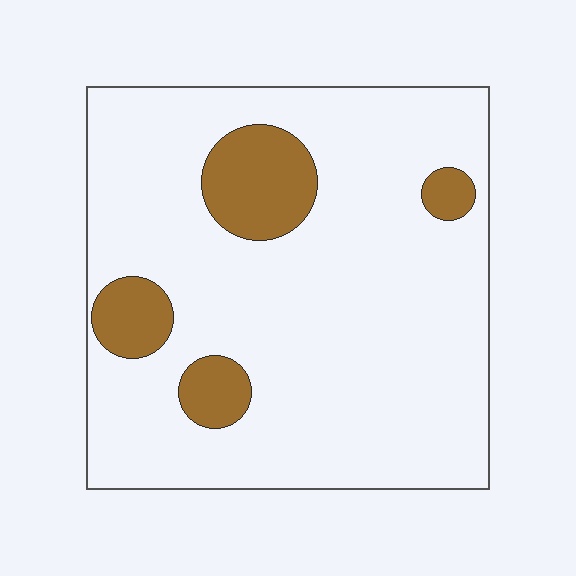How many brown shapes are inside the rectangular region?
4.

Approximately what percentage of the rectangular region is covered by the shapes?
Approximately 15%.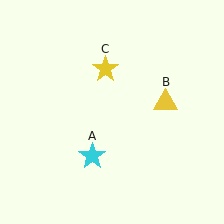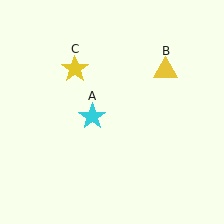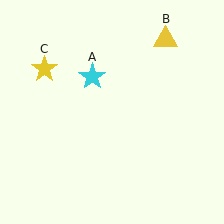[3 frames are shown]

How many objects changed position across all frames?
3 objects changed position: cyan star (object A), yellow triangle (object B), yellow star (object C).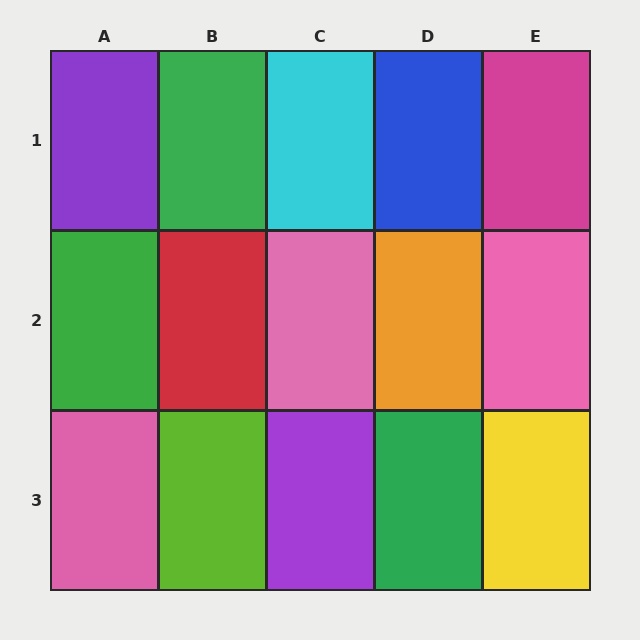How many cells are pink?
3 cells are pink.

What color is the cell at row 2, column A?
Green.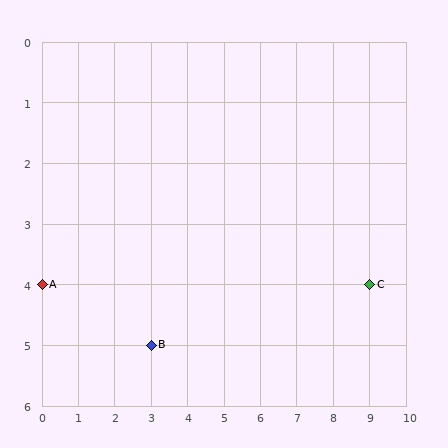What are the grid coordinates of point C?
Point C is at grid coordinates (9, 4).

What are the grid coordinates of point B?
Point B is at grid coordinates (3, 5).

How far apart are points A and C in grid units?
Points A and C are 9 columns apart.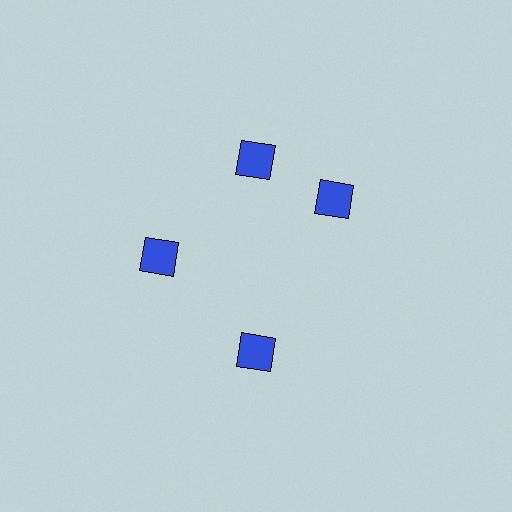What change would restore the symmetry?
The symmetry would be restored by rotating it back into even spacing with its neighbors so that all 4 diamonds sit at equal angles and equal distance from the center.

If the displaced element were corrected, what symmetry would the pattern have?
It would have 4-fold rotational symmetry — the pattern would map onto itself every 90 degrees.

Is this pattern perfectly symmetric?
No. The 4 blue diamonds are arranged in a ring, but one element near the 3 o'clock position is rotated out of alignment along the ring, breaking the 4-fold rotational symmetry.